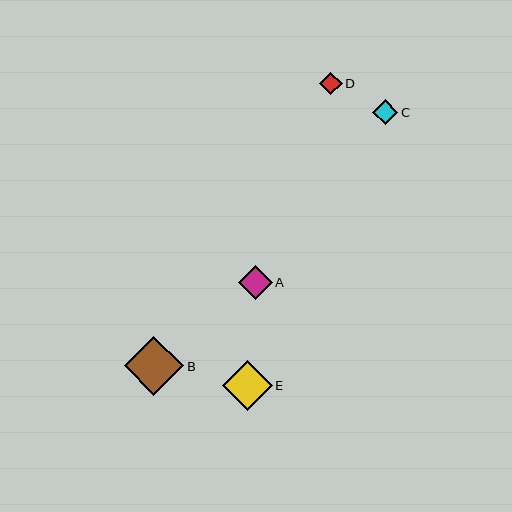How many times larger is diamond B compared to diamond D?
Diamond B is approximately 2.7 times the size of diamond D.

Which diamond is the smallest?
Diamond D is the smallest with a size of approximately 22 pixels.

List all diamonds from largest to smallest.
From largest to smallest: B, E, A, C, D.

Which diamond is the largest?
Diamond B is the largest with a size of approximately 60 pixels.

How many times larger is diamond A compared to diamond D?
Diamond A is approximately 1.5 times the size of diamond D.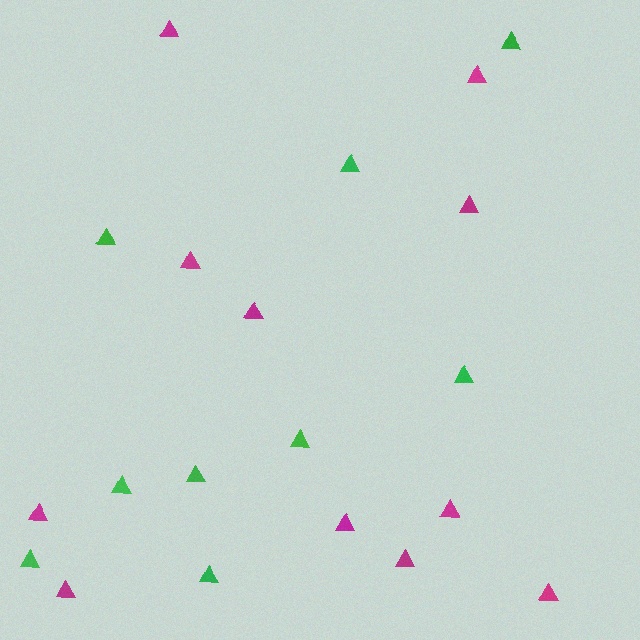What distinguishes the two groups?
There are 2 groups: one group of green triangles (9) and one group of magenta triangles (11).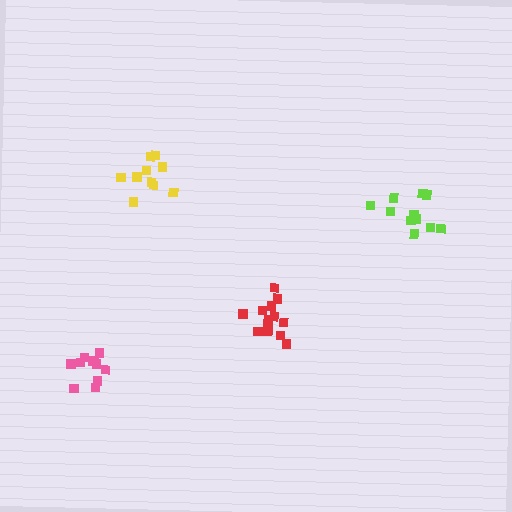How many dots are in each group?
Group 1: 10 dots, Group 2: 11 dots, Group 3: 14 dots, Group 4: 10 dots (45 total).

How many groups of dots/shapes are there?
There are 4 groups.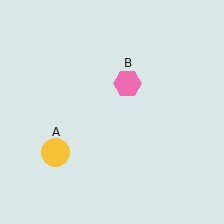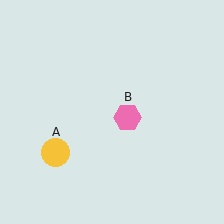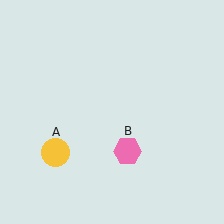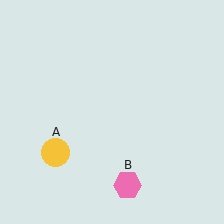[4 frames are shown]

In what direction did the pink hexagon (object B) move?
The pink hexagon (object B) moved down.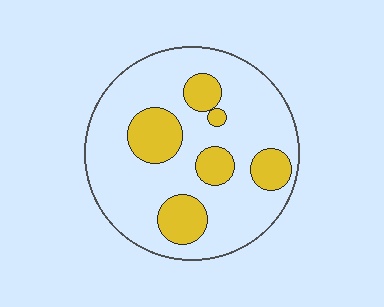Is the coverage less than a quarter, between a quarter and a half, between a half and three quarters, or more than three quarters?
Less than a quarter.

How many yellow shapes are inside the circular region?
6.